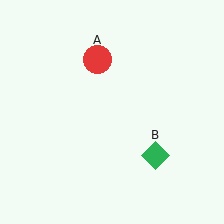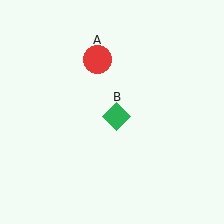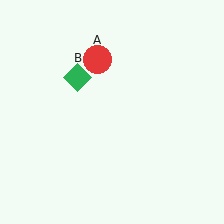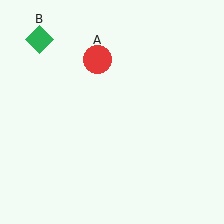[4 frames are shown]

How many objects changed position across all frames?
1 object changed position: green diamond (object B).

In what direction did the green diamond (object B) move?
The green diamond (object B) moved up and to the left.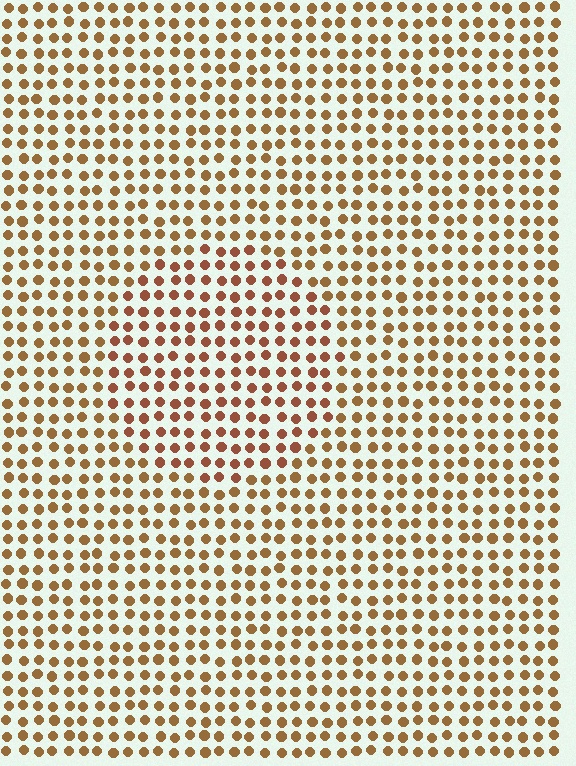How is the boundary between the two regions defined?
The boundary is defined purely by a slight shift in hue (about 18 degrees). Spacing, size, and orientation are identical on both sides.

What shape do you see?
I see a circle.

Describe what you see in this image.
The image is filled with small brown elements in a uniform arrangement. A circle-shaped region is visible where the elements are tinted to a slightly different hue, forming a subtle color boundary.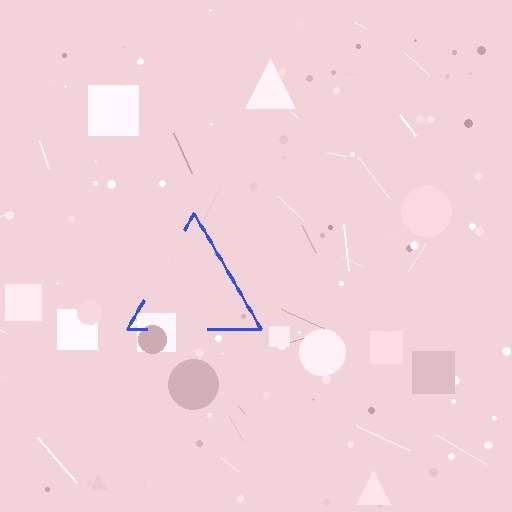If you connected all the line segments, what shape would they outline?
They would outline a triangle.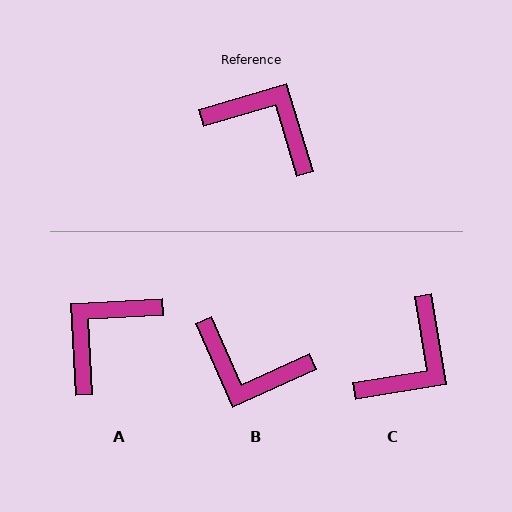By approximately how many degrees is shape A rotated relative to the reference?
Approximately 76 degrees counter-clockwise.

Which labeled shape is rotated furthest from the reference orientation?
B, about 172 degrees away.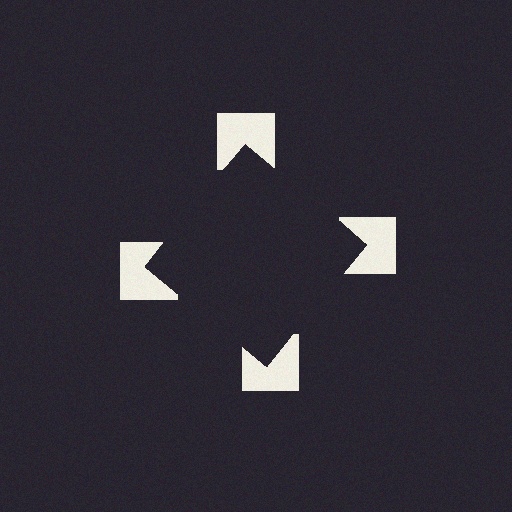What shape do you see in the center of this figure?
An illusory square — its edges are inferred from the aligned wedge cuts in the notched squares, not physically drawn.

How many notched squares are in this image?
There are 4 — one at each vertex of the illusory square.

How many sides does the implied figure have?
4 sides.